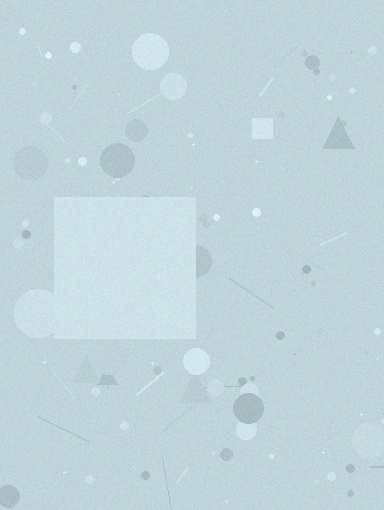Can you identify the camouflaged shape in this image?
The camouflaged shape is a square.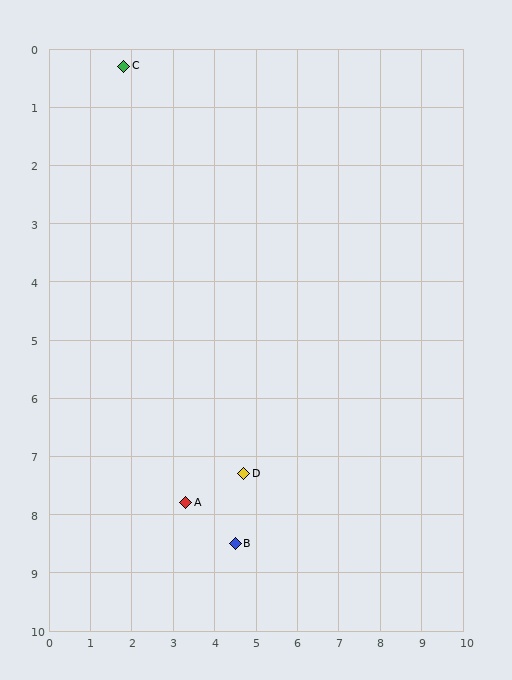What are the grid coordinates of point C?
Point C is at approximately (1.8, 0.3).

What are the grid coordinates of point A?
Point A is at approximately (3.3, 7.8).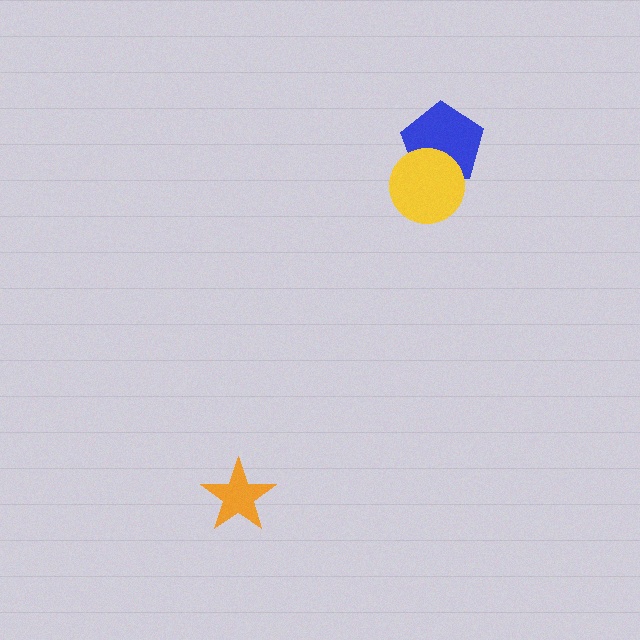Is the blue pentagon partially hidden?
Yes, it is partially covered by another shape.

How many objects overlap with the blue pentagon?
1 object overlaps with the blue pentagon.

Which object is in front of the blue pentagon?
The yellow circle is in front of the blue pentagon.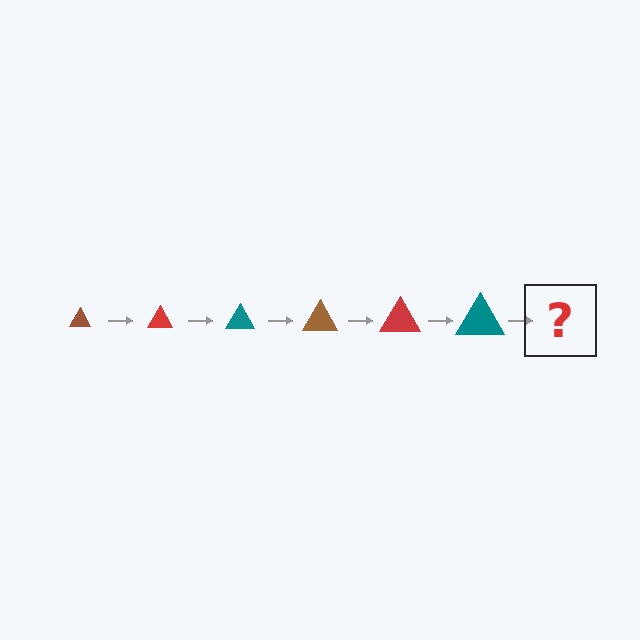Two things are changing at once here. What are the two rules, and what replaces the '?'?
The two rules are that the triangle grows larger each step and the color cycles through brown, red, and teal. The '?' should be a brown triangle, larger than the previous one.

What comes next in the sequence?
The next element should be a brown triangle, larger than the previous one.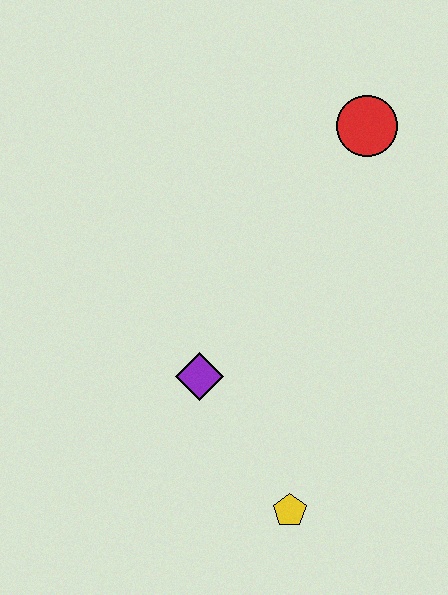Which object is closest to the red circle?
The purple diamond is closest to the red circle.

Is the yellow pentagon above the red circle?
No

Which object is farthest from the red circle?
The yellow pentagon is farthest from the red circle.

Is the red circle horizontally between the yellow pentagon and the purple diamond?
No